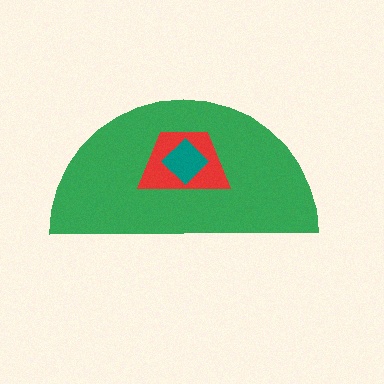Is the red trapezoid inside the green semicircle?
Yes.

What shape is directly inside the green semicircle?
The red trapezoid.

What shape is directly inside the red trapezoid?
The teal diamond.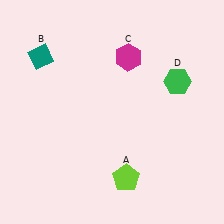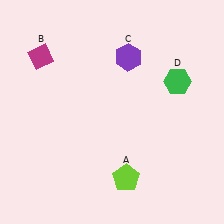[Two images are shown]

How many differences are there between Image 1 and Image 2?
There are 2 differences between the two images.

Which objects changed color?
B changed from teal to magenta. C changed from magenta to purple.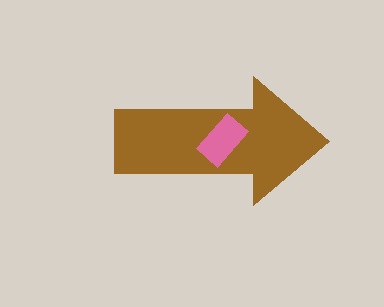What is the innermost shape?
The pink rectangle.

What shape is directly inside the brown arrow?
The pink rectangle.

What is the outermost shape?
The brown arrow.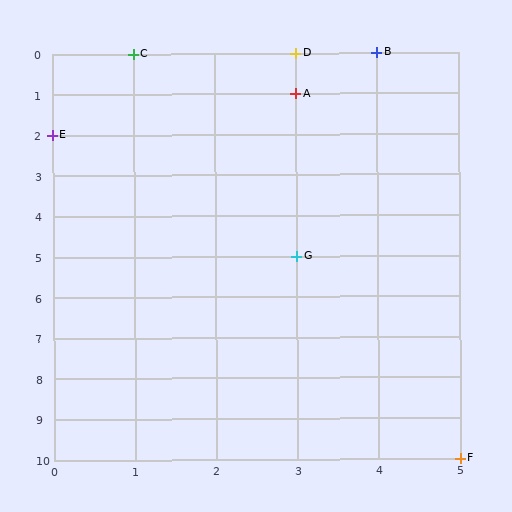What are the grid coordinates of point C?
Point C is at grid coordinates (1, 0).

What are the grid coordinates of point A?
Point A is at grid coordinates (3, 1).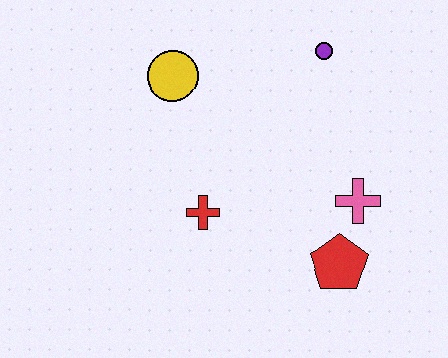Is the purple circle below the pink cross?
No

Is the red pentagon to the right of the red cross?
Yes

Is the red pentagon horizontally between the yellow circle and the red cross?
No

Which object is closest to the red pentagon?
The pink cross is closest to the red pentagon.